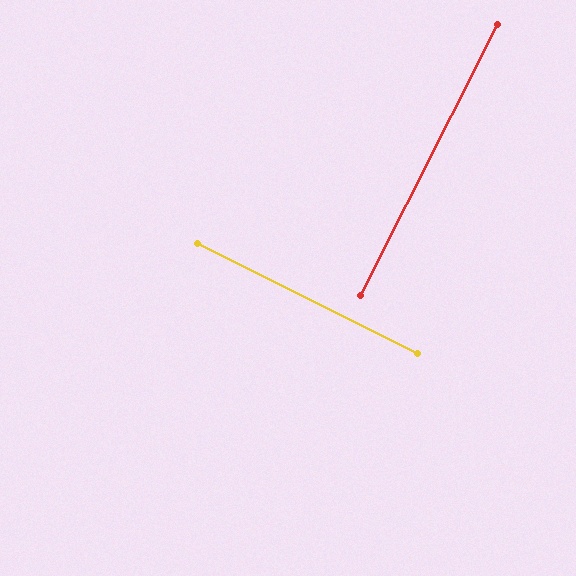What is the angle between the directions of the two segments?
Approximately 90 degrees.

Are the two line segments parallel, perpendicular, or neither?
Perpendicular — they meet at approximately 90°.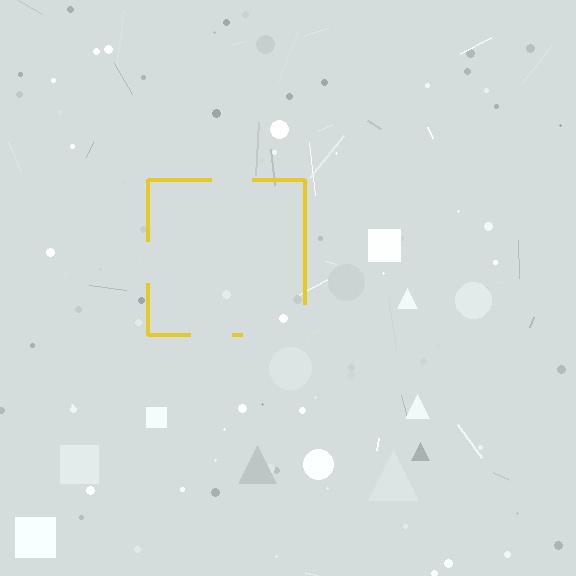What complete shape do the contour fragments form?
The contour fragments form a square.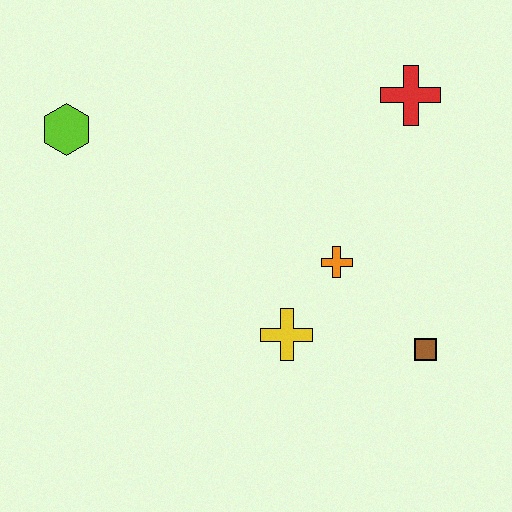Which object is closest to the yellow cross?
The orange cross is closest to the yellow cross.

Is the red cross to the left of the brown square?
Yes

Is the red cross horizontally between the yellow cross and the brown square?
Yes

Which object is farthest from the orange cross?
The lime hexagon is farthest from the orange cross.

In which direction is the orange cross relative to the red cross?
The orange cross is below the red cross.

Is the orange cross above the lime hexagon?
No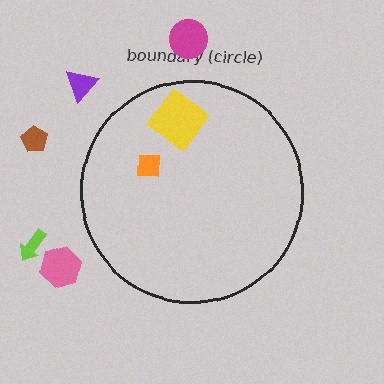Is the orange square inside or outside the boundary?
Inside.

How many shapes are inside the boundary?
2 inside, 5 outside.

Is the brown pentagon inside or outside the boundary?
Outside.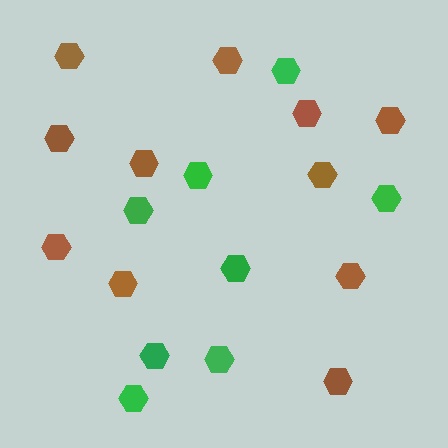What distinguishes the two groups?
There are 2 groups: one group of brown hexagons (11) and one group of green hexagons (8).